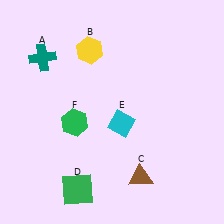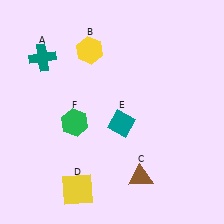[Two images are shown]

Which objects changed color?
D changed from green to yellow. E changed from cyan to teal.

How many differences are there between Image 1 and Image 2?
There are 2 differences between the two images.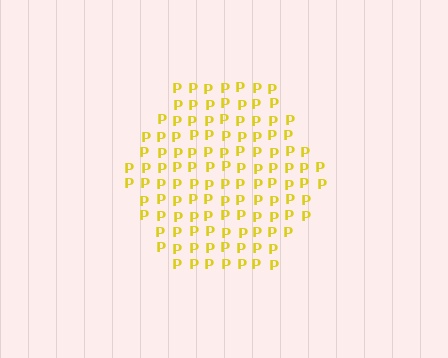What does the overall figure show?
The overall figure shows a hexagon.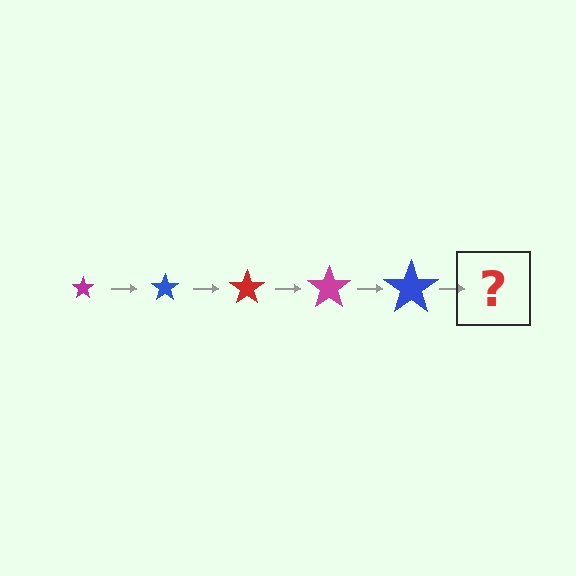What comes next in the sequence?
The next element should be a red star, larger than the previous one.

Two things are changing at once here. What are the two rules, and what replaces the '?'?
The two rules are that the star grows larger each step and the color cycles through magenta, blue, and red. The '?' should be a red star, larger than the previous one.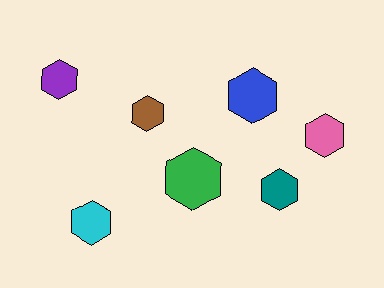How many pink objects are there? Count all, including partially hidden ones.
There is 1 pink object.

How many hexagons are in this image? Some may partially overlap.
There are 7 hexagons.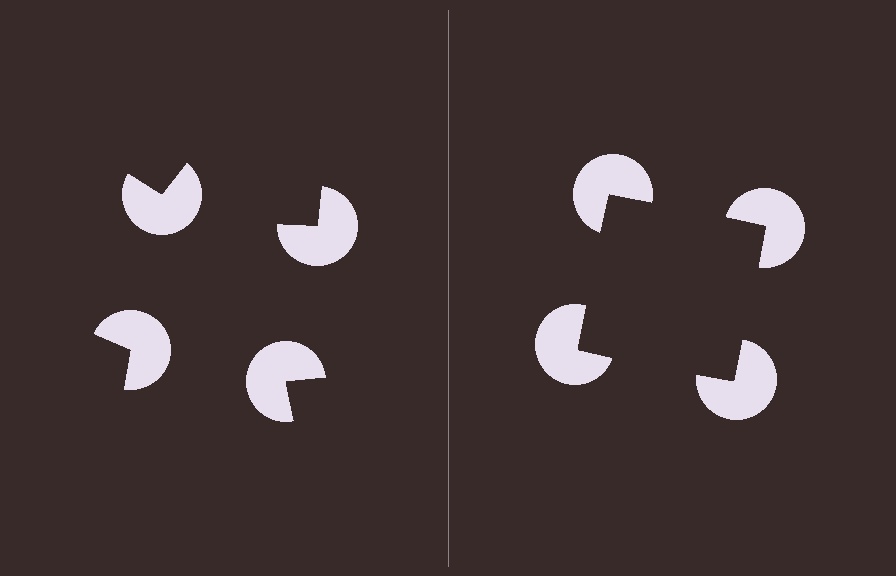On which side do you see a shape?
An illusory square appears on the right side. On the left side the wedge cuts are rotated, so no coherent shape forms.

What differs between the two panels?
The pac-man discs are positioned identically on both sides; only the wedge orientations differ. On the right they align to a square; on the left they are misaligned.